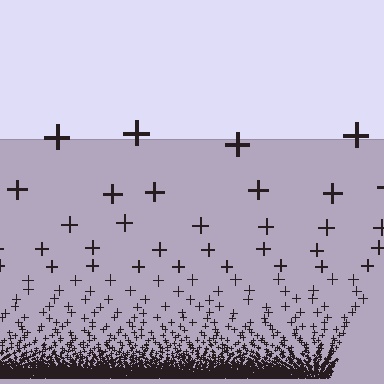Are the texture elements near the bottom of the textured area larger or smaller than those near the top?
Smaller. The gradient is inverted — elements near the bottom are smaller and denser.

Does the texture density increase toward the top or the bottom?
Density increases toward the bottom.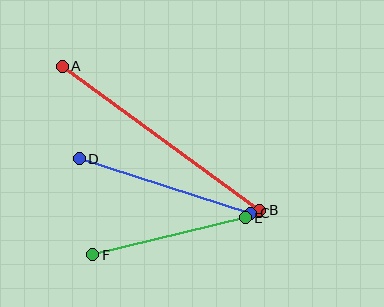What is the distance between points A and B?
The distance is approximately 245 pixels.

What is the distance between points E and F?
The distance is approximately 157 pixels.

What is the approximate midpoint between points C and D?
The midpoint is at approximately (165, 186) pixels.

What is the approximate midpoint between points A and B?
The midpoint is at approximately (161, 138) pixels.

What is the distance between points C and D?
The distance is approximately 180 pixels.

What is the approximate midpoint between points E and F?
The midpoint is at approximately (169, 236) pixels.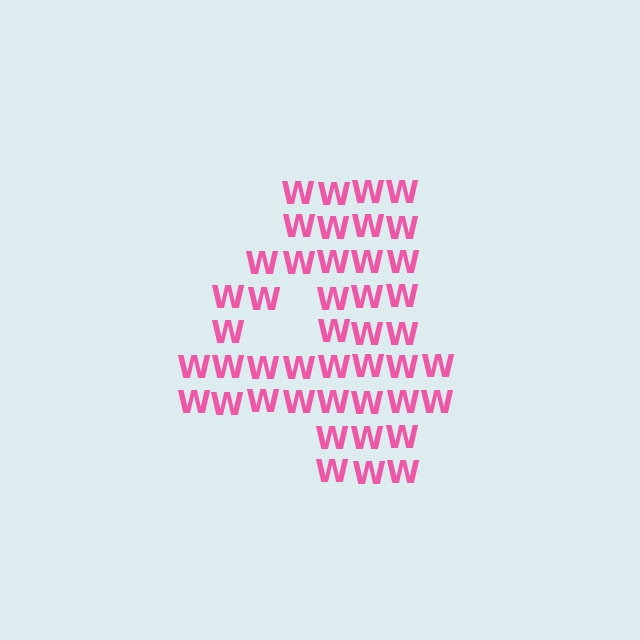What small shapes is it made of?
It is made of small letter W's.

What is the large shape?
The large shape is the digit 4.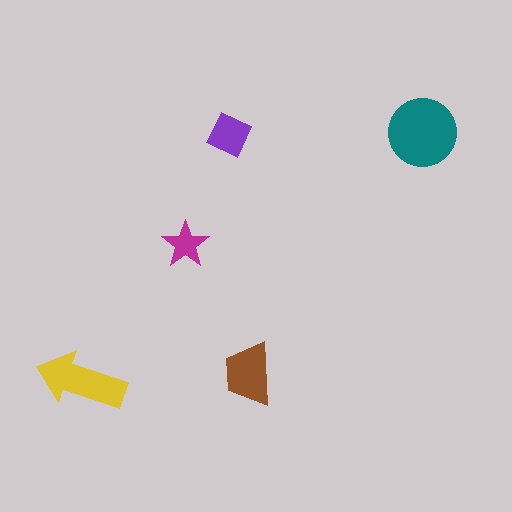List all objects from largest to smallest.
The teal circle, the yellow arrow, the brown trapezoid, the purple square, the magenta star.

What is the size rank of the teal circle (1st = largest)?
1st.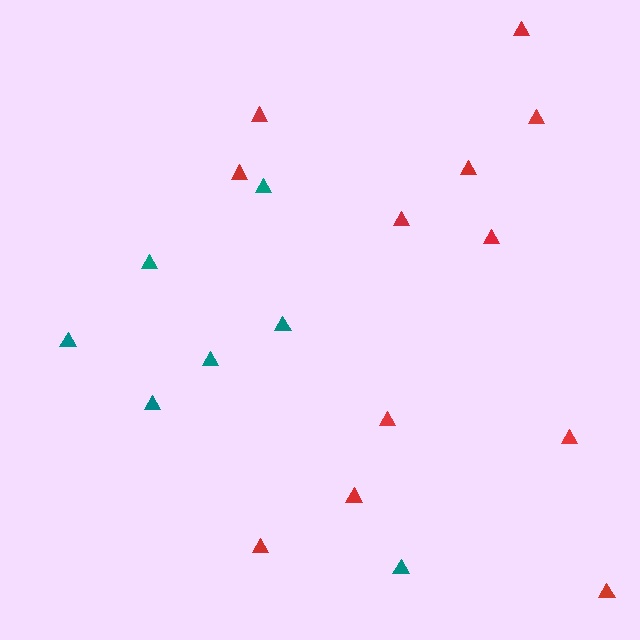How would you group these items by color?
There are 2 groups: one group of teal triangles (7) and one group of red triangles (12).